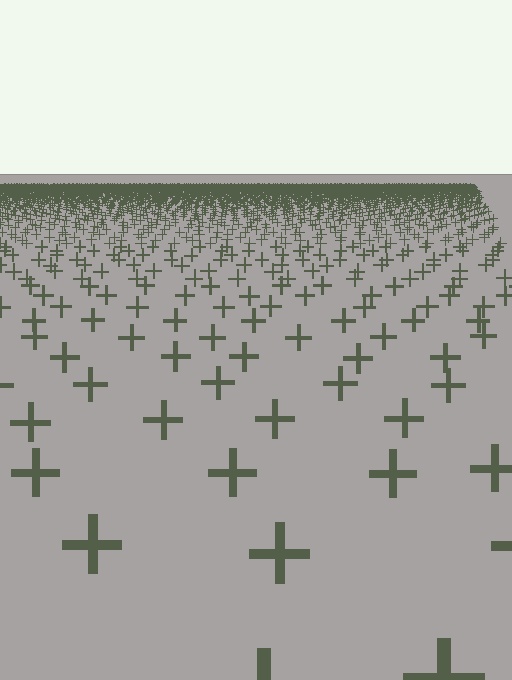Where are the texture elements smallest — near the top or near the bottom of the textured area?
Near the top.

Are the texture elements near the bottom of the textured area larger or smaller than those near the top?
Larger. Near the bottom, elements are closer to the viewer and appear at a bigger on-screen size.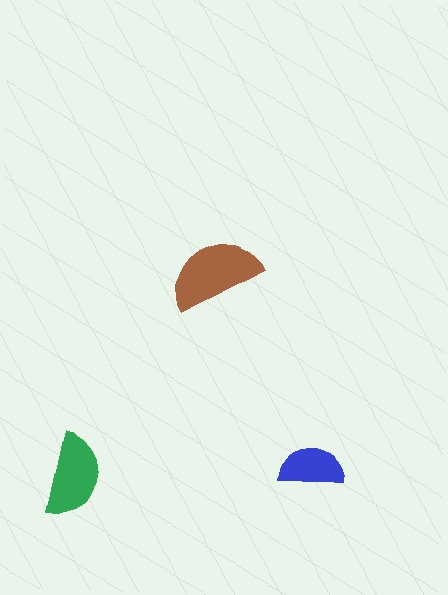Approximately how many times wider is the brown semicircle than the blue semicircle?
About 1.5 times wider.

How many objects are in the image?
There are 3 objects in the image.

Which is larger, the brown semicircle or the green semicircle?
The brown one.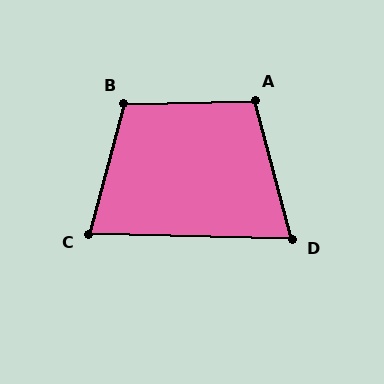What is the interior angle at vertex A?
Approximately 103 degrees (obtuse).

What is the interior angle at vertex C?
Approximately 77 degrees (acute).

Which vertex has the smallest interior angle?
D, at approximately 73 degrees.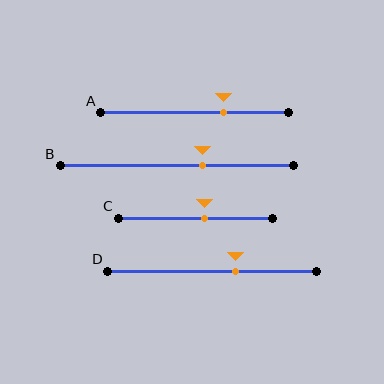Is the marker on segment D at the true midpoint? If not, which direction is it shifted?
No, the marker on segment D is shifted to the right by about 11% of the segment length.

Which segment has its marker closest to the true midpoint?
Segment C has its marker closest to the true midpoint.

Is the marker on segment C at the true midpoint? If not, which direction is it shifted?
No, the marker on segment C is shifted to the right by about 6% of the segment length.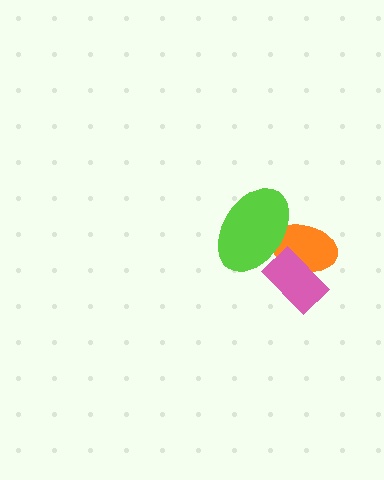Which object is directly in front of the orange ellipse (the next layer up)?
The lime ellipse is directly in front of the orange ellipse.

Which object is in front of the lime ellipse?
The pink rectangle is in front of the lime ellipse.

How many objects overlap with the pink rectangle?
2 objects overlap with the pink rectangle.